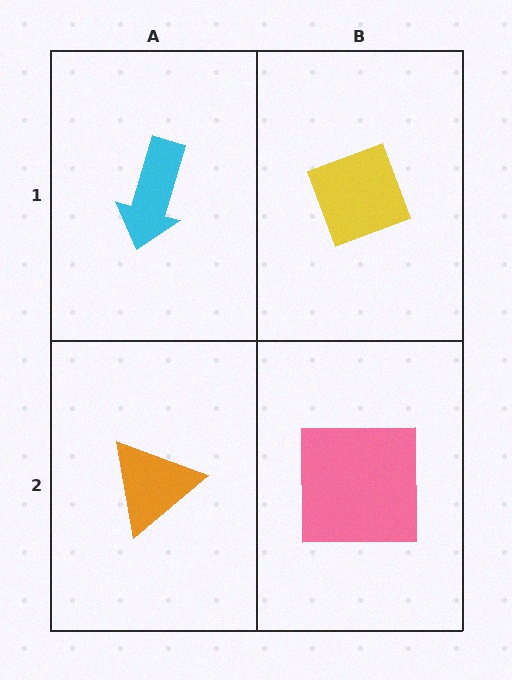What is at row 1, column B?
A yellow diamond.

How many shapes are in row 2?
2 shapes.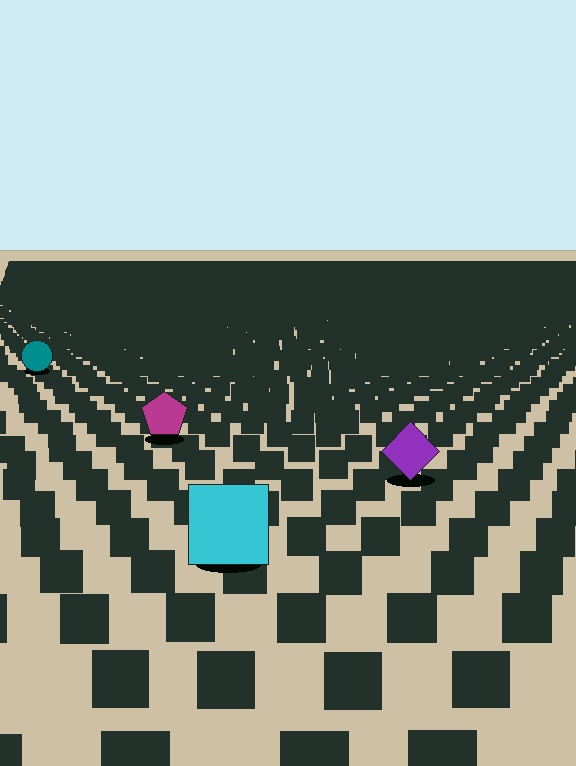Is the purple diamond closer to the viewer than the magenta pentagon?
Yes. The purple diamond is closer — you can tell from the texture gradient: the ground texture is coarser near it.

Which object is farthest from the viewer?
The teal circle is farthest from the viewer. It appears smaller and the ground texture around it is denser.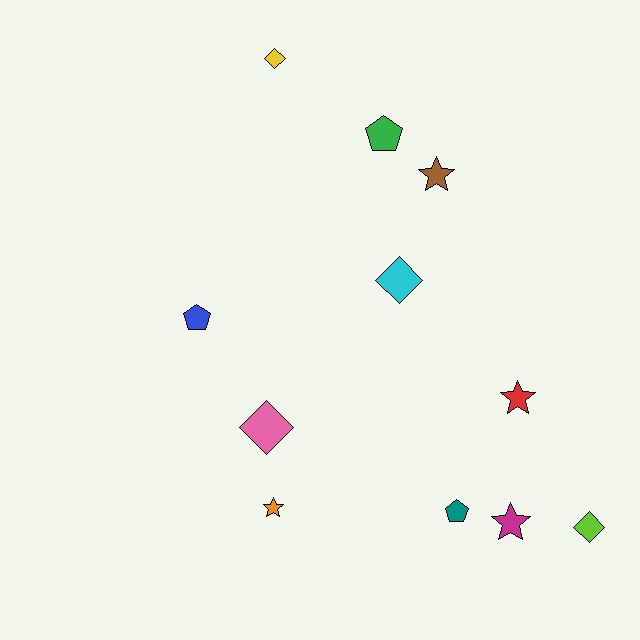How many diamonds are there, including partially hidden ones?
There are 4 diamonds.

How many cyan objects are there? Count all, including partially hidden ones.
There is 1 cyan object.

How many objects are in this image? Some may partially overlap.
There are 11 objects.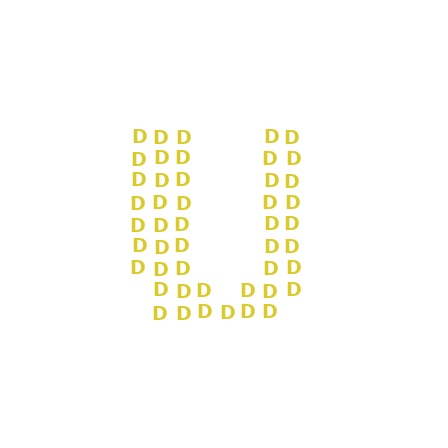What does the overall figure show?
The overall figure shows the letter U.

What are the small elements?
The small elements are letter D's.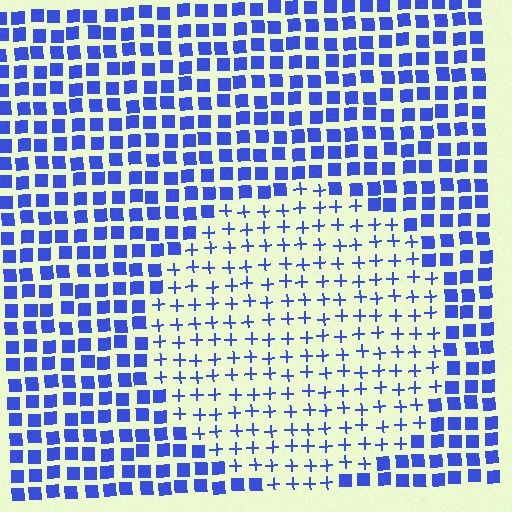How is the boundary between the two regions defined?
The boundary is defined by a change in element shape: plus signs inside vs. squares outside. All elements share the same color and spacing.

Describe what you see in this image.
The image is filled with small blue elements arranged in a uniform grid. A circle-shaped region contains plus signs, while the surrounding area contains squares. The boundary is defined purely by the change in element shape.